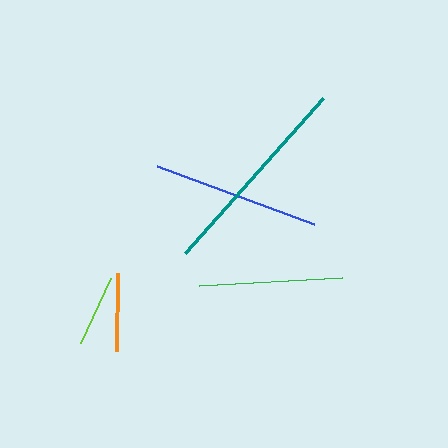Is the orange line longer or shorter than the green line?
The green line is longer than the orange line.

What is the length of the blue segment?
The blue segment is approximately 168 pixels long.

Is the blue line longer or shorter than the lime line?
The blue line is longer than the lime line.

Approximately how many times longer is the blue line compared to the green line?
The blue line is approximately 1.2 times the length of the green line.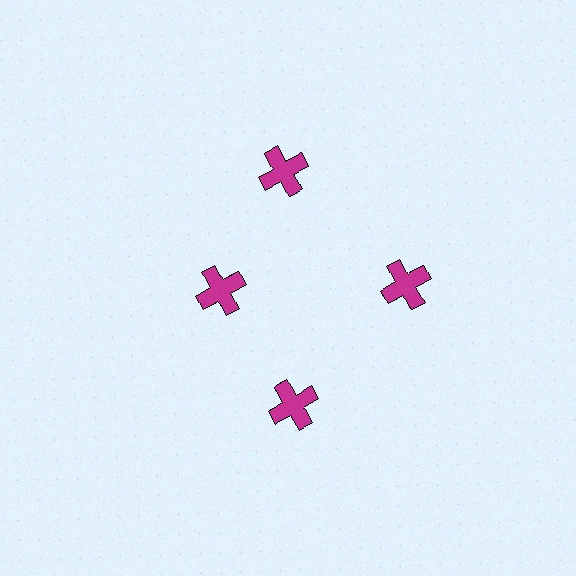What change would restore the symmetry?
The symmetry would be restored by moving it outward, back onto the ring so that all 4 crosses sit at equal angles and equal distance from the center.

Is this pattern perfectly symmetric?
No. The 4 magenta crosses are arranged in a ring, but one element near the 9 o'clock position is pulled inward toward the center, breaking the 4-fold rotational symmetry.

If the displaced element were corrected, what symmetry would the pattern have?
It would have 4-fold rotational symmetry — the pattern would map onto itself every 90 degrees.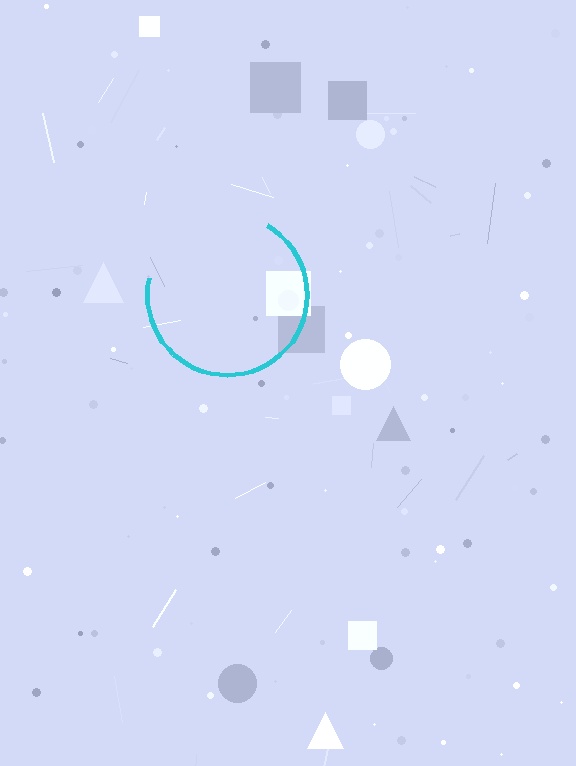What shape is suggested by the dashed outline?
The dashed outline suggests a circle.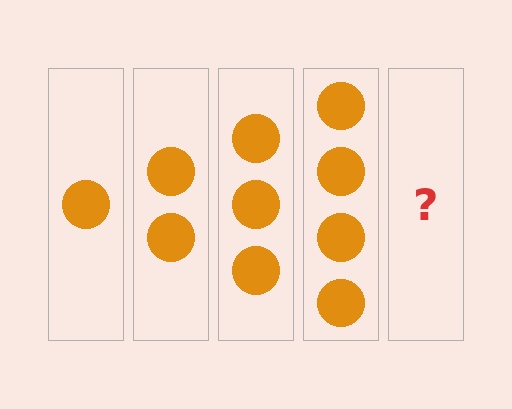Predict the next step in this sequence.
The next step is 5 circles.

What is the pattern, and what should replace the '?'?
The pattern is that each step adds one more circle. The '?' should be 5 circles.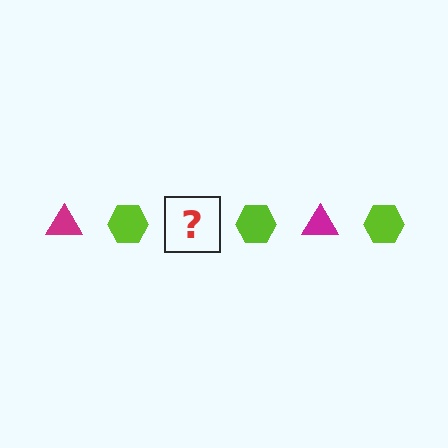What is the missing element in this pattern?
The missing element is a magenta triangle.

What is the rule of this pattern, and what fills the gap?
The rule is that the pattern alternates between magenta triangle and lime hexagon. The gap should be filled with a magenta triangle.